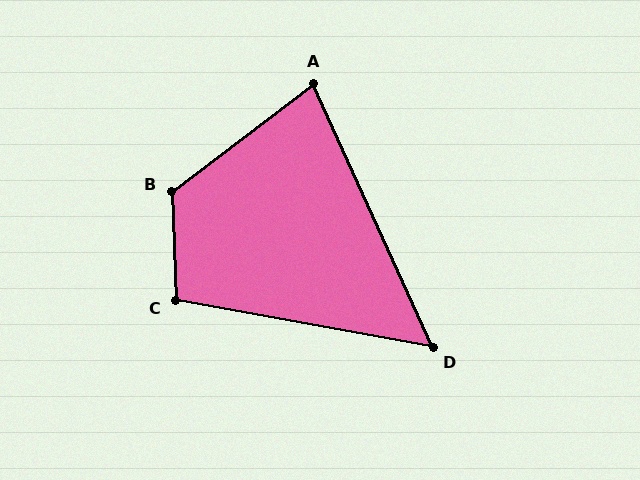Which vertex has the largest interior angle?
B, at approximately 125 degrees.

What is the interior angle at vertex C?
Approximately 103 degrees (obtuse).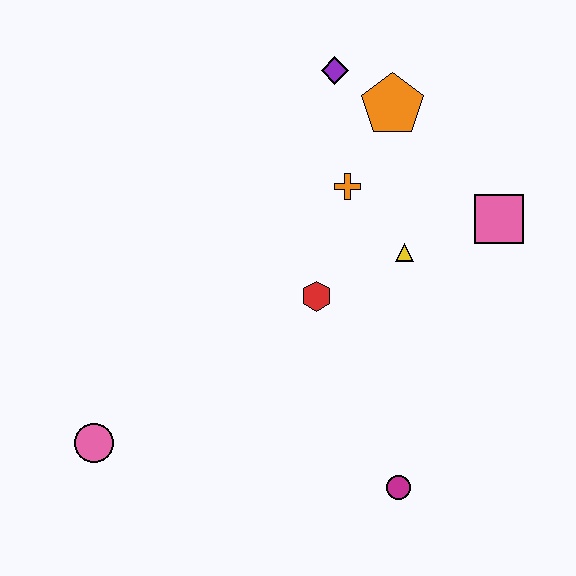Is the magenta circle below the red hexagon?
Yes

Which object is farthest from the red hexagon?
The pink circle is farthest from the red hexagon.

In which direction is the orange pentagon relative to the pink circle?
The orange pentagon is above the pink circle.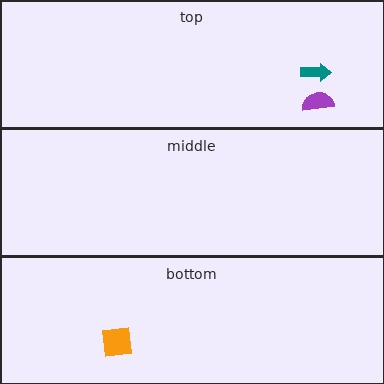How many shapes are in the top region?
2.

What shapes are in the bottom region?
The orange square.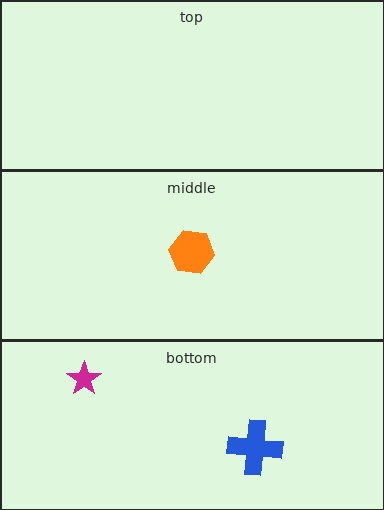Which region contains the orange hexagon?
The middle region.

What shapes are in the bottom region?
The blue cross, the magenta star.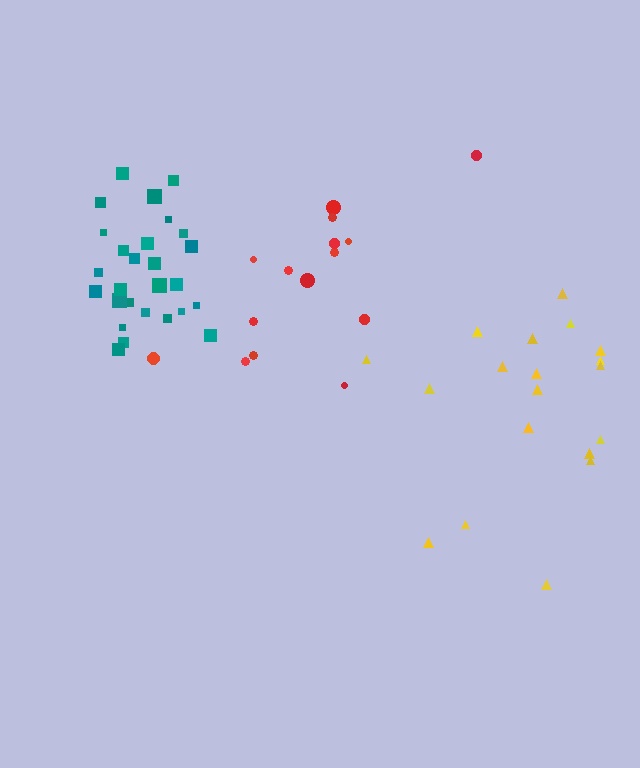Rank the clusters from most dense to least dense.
teal, yellow, red.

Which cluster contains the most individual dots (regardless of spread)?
Teal (27).